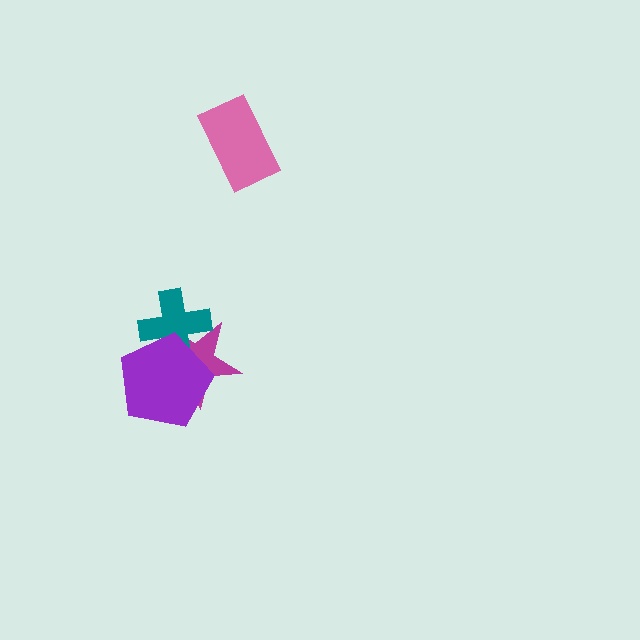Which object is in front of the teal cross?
The purple pentagon is in front of the teal cross.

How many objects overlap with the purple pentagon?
2 objects overlap with the purple pentagon.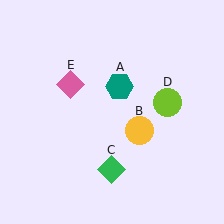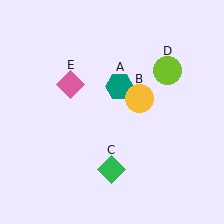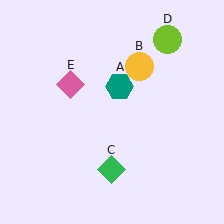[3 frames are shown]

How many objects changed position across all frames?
2 objects changed position: yellow circle (object B), lime circle (object D).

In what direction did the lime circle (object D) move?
The lime circle (object D) moved up.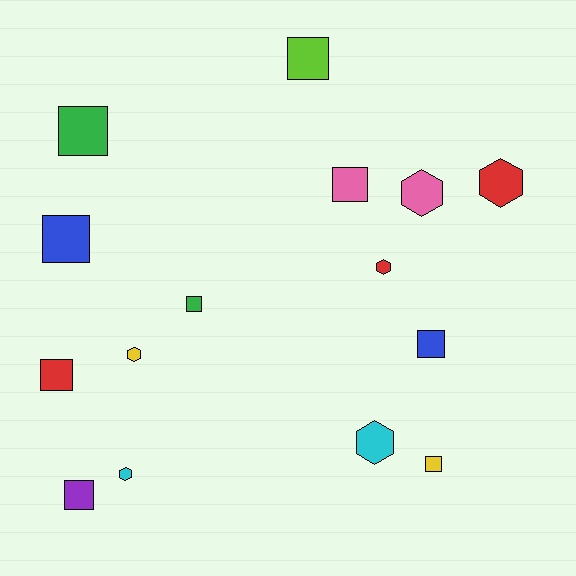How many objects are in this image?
There are 15 objects.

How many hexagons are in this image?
There are 6 hexagons.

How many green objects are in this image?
There are 2 green objects.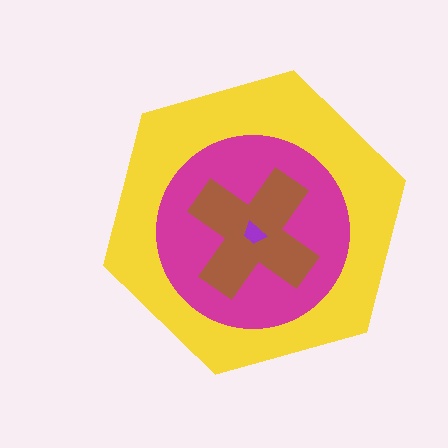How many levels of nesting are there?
4.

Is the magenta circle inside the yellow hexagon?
Yes.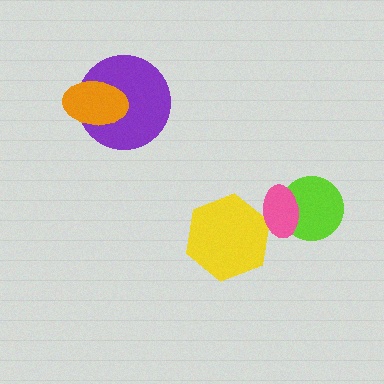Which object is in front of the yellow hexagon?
The pink ellipse is in front of the yellow hexagon.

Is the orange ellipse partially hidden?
No, no other shape covers it.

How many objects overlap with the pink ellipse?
2 objects overlap with the pink ellipse.